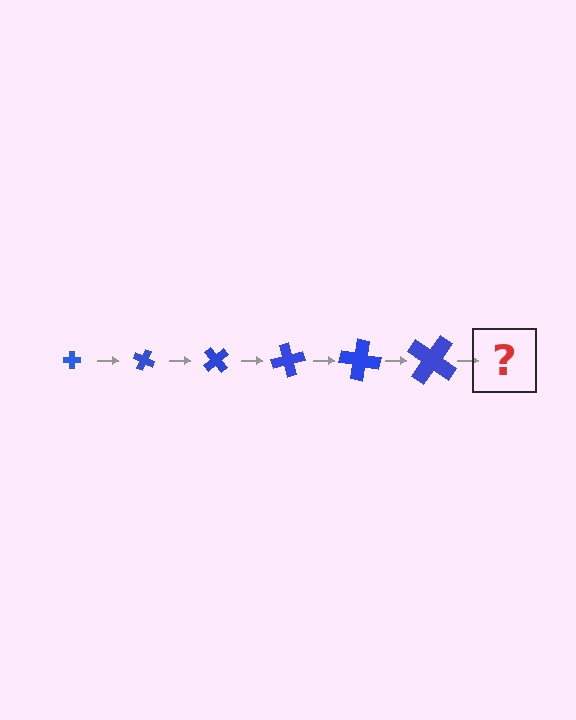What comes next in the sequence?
The next element should be a cross, larger than the previous one and rotated 150 degrees from the start.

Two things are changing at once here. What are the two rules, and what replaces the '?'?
The two rules are that the cross grows larger each step and it rotates 25 degrees each step. The '?' should be a cross, larger than the previous one and rotated 150 degrees from the start.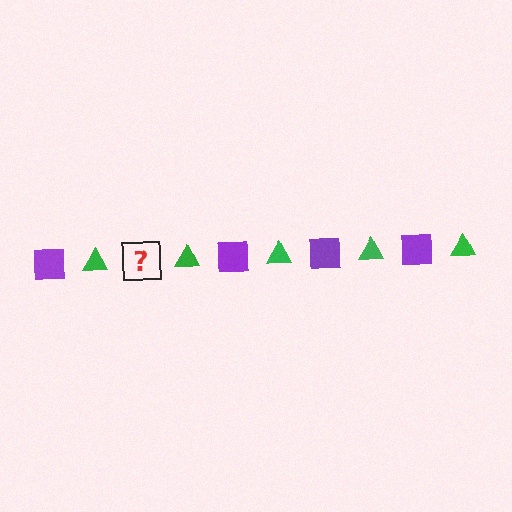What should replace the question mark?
The question mark should be replaced with a purple square.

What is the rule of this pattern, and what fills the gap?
The rule is that the pattern alternates between purple square and green triangle. The gap should be filled with a purple square.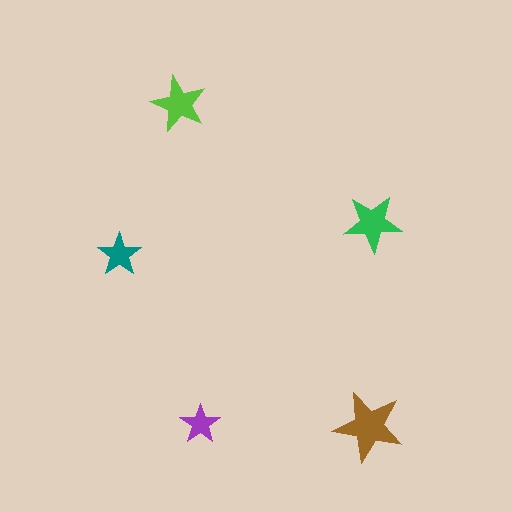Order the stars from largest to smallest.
the brown one, the green one, the lime one, the teal one, the purple one.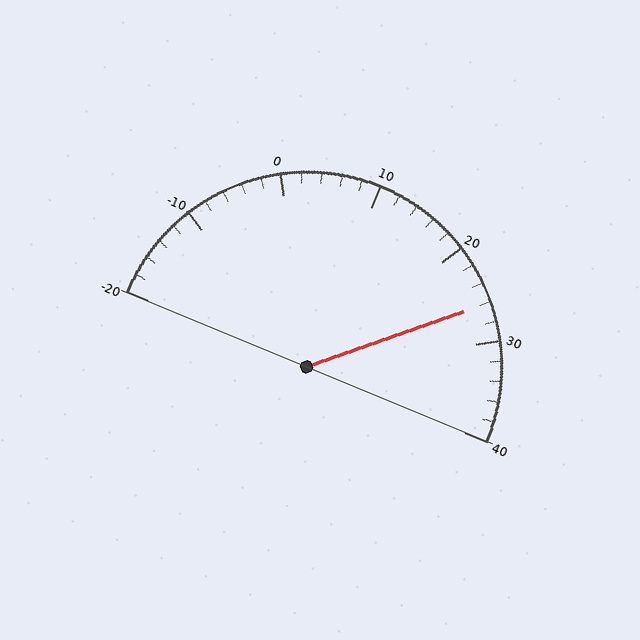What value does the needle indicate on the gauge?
The needle indicates approximately 26.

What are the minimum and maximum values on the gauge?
The gauge ranges from -20 to 40.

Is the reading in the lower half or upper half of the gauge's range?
The reading is in the upper half of the range (-20 to 40).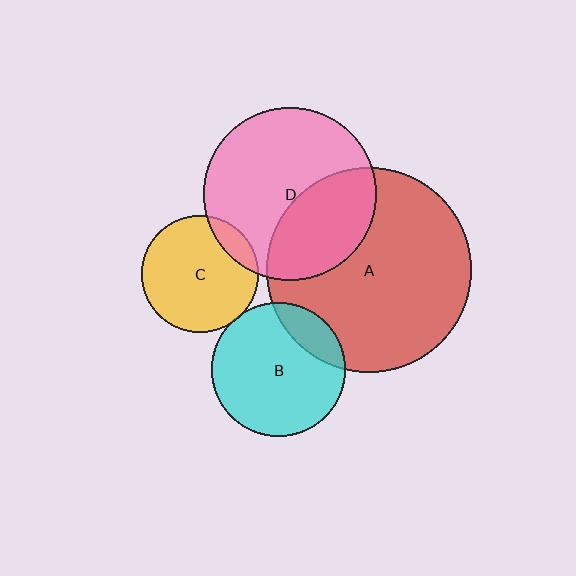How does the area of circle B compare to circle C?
Approximately 1.3 times.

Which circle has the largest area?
Circle A (red).